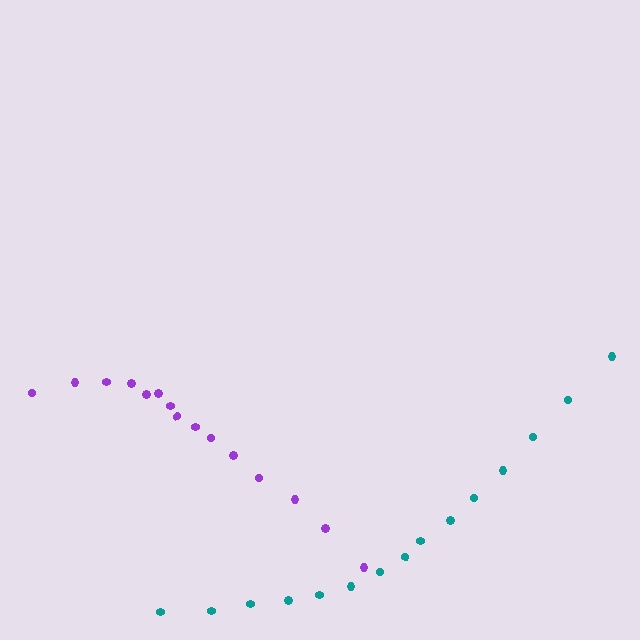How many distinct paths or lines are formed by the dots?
There are 2 distinct paths.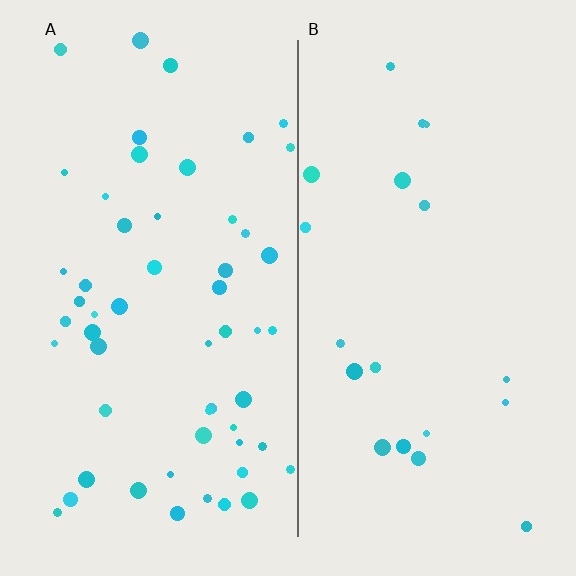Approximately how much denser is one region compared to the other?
Approximately 2.8× — region A over region B.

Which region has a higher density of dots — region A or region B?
A (the left).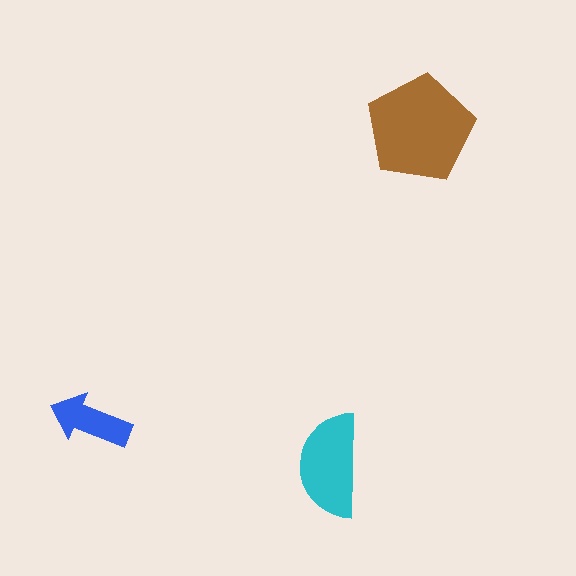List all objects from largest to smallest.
The brown pentagon, the cyan semicircle, the blue arrow.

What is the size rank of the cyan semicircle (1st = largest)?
2nd.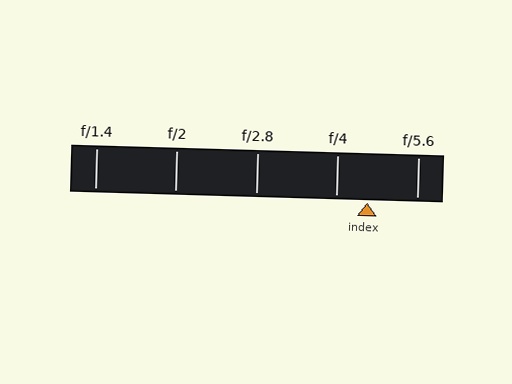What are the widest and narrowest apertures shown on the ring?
The widest aperture shown is f/1.4 and the narrowest is f/5.6.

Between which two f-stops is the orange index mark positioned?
The index mark is between f/4 and f/5.6.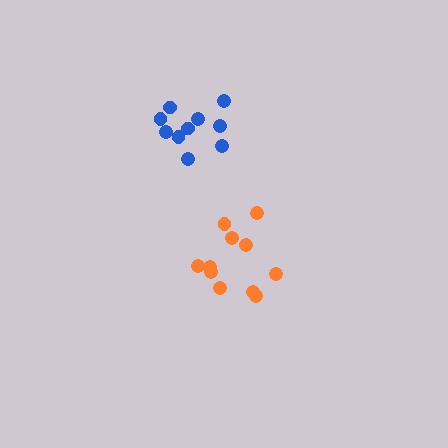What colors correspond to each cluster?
The clusters are colored: blue, orange.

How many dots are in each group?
Group 1: 10 dots, Group 2: 11 dots (21 total).